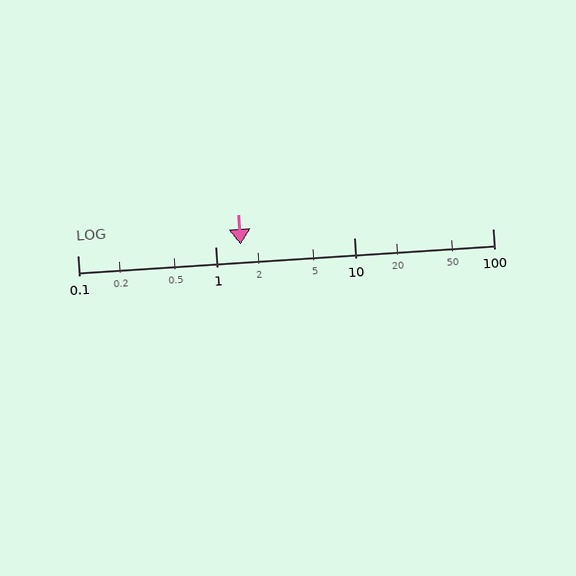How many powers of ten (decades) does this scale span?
The scale spans 3 decades, from 0.1 to 100.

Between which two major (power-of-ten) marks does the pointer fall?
The pointer is between 1 and 10.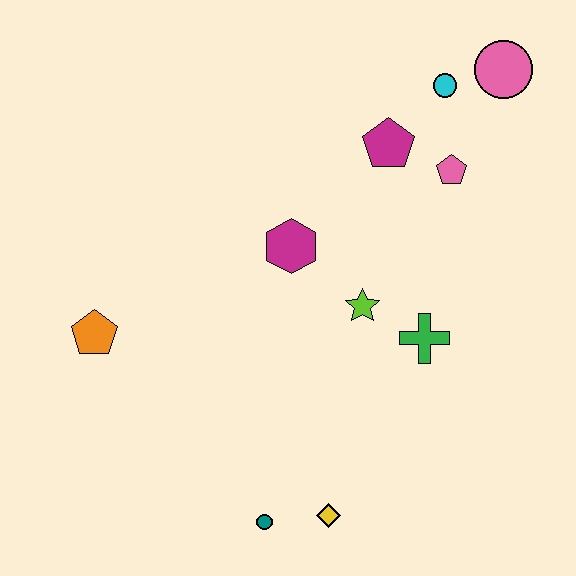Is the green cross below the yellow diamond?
No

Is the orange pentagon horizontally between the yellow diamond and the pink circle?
No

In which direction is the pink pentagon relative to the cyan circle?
The pink pentagon is below the cyan circle.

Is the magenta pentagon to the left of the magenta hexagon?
No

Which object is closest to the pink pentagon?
The magenta pentagon is closest to the pink pentagon.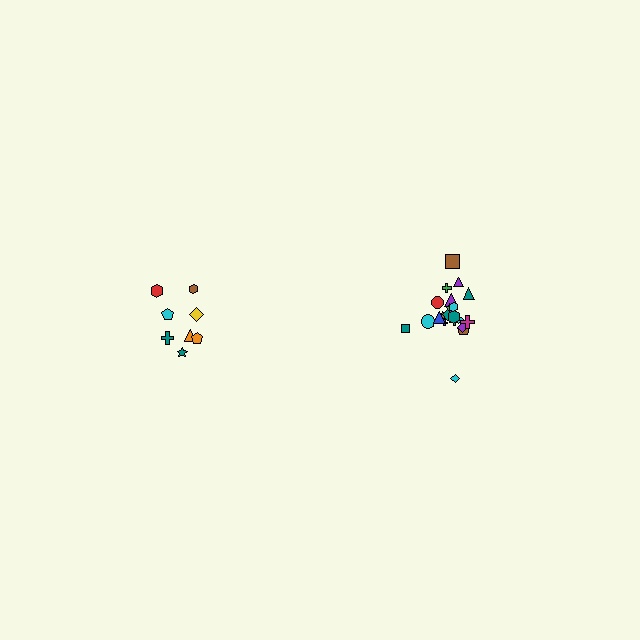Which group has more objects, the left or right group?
The right group.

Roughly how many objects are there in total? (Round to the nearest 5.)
Roughly 35 objects in total.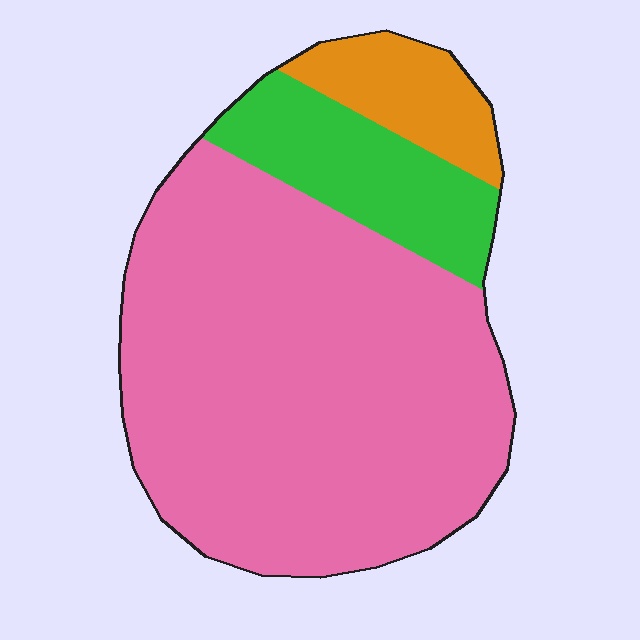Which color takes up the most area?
Pink, at roughly 75%.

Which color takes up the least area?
Orange, at roughly 10%.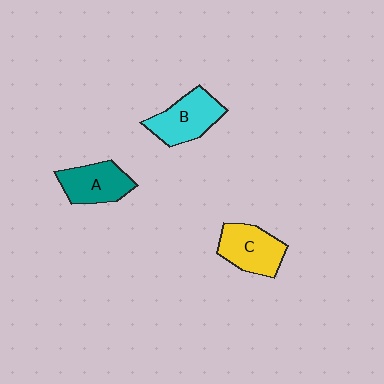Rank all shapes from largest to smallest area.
From largest to smallest: B (cyan), C (yellow), A (teal).